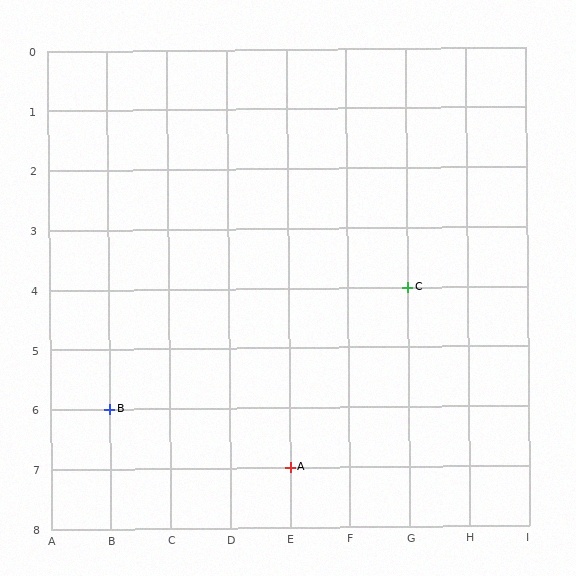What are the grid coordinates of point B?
Point B is at grid coordinates (B, 6).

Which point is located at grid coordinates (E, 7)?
Point A is at (E, 7).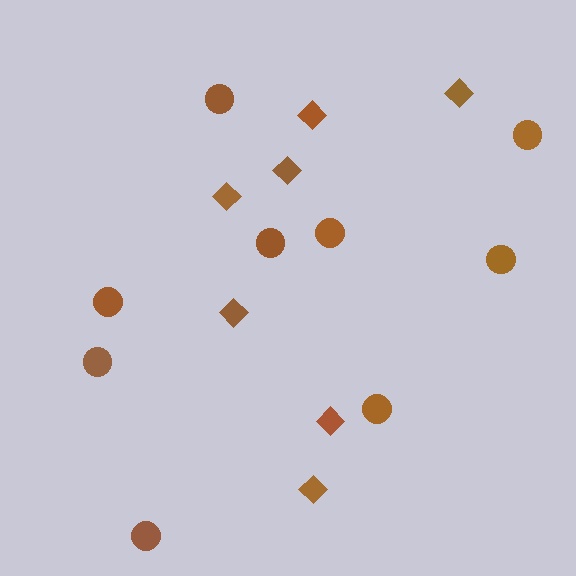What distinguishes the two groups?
There are 2 groups: one group of diamonds (7) and one group of circles (9).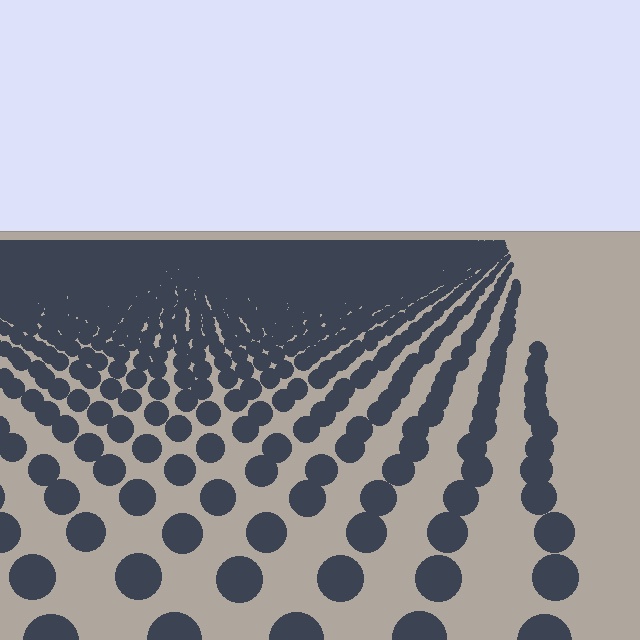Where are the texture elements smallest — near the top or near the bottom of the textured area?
Near the top.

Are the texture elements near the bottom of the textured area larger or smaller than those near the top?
Larger. Near the bottom, elements are closer to the viewer and appear at a bigger on-screen size.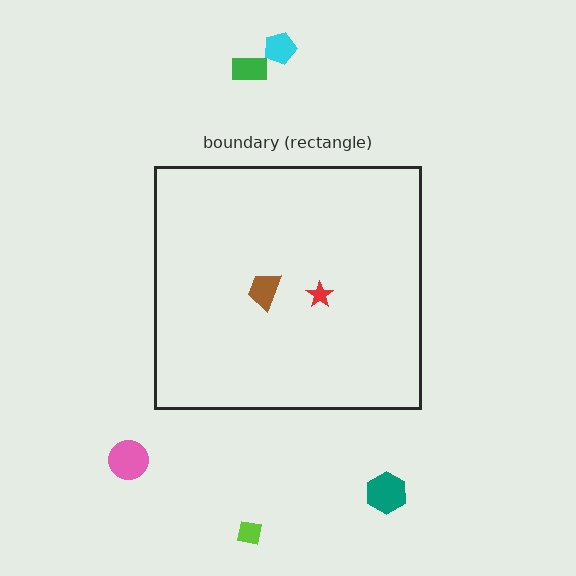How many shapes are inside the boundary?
2 inside, 5 outside.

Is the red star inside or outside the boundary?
Inside.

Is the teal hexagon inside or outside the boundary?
Outside.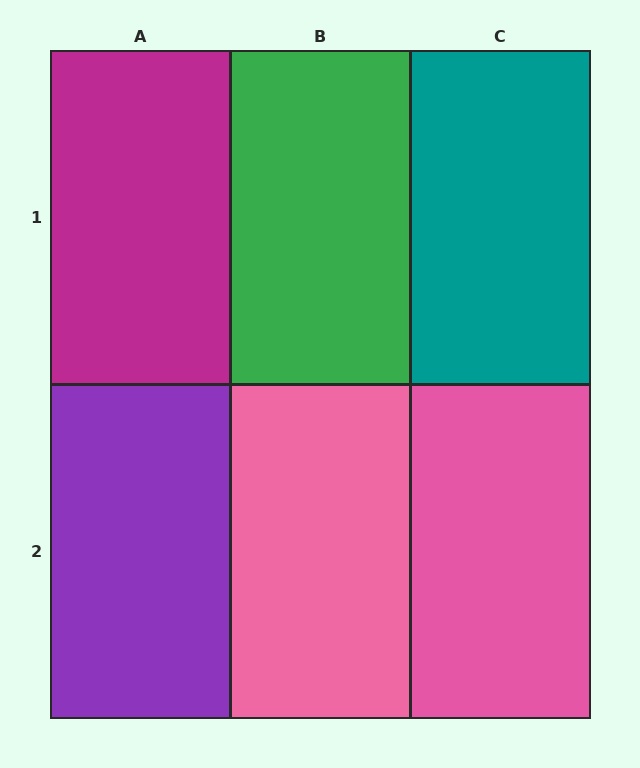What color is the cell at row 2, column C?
Pink.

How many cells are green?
1 cell is green.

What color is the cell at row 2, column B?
Pink.